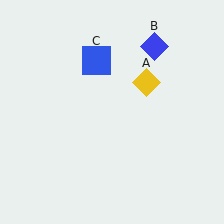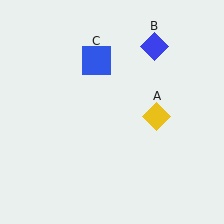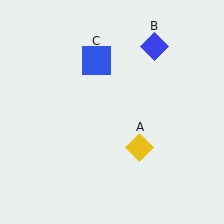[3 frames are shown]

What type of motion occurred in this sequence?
The yellow diamond (object A) rotated clockwise around the center of the scene.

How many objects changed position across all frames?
1 object changed position: yellow diamond (object A).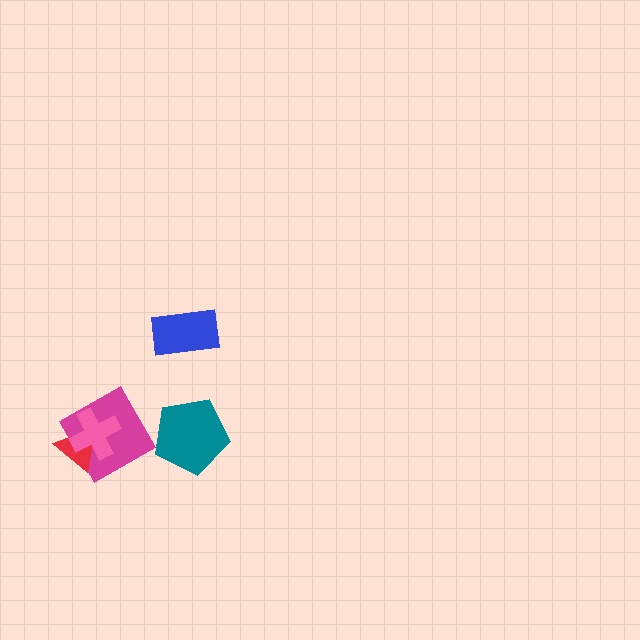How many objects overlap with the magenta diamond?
2 objects overlap with the magenta diamond.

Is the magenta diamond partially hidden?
Yes, it is partially covered by another shape.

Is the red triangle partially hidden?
Yes, it is partially covered by another shape.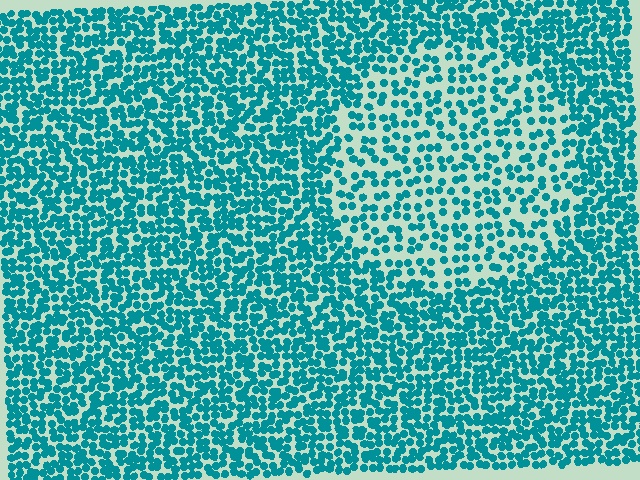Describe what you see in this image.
The image contains small teal elements arranged at two different densities. A circle-shaped region is visible where the elements are less densely packed than the surrounding area.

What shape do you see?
I see a circle.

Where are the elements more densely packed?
The elements are more densely packed outside the circle boundary.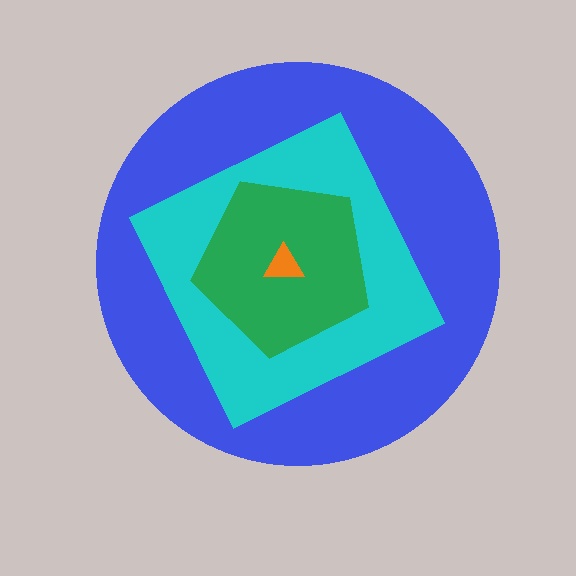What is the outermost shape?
The blue circle.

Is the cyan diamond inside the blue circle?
Yes.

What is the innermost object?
The orange triangle.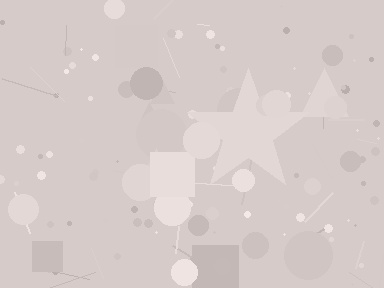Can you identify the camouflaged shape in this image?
The camouflaged shape is a star.